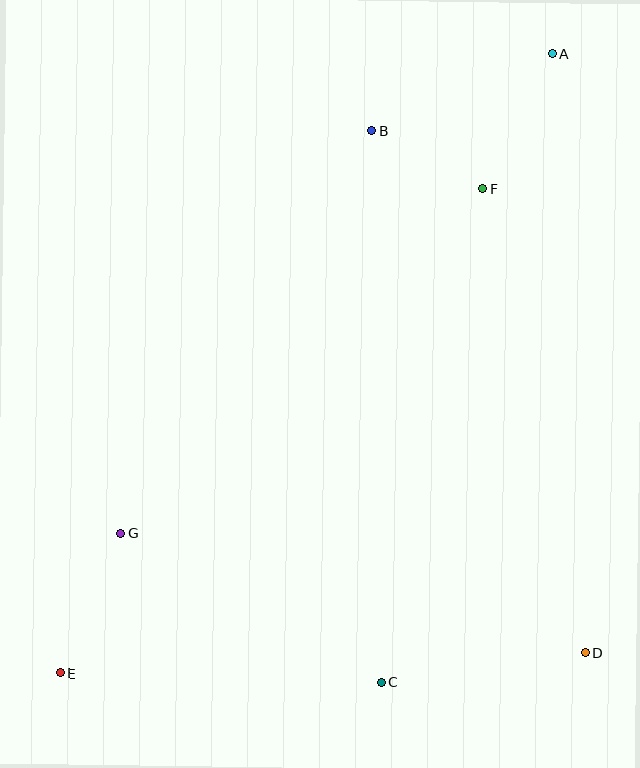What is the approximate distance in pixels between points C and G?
The distance between C and G is approximately 300 pixels.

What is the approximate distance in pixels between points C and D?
The distance between C and D is approximately 206 pixels.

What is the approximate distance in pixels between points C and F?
The distance between C and F is approximately 503 pixels.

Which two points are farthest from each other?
Points A and E are farthest from each other.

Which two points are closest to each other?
Points B and F are closest to each other.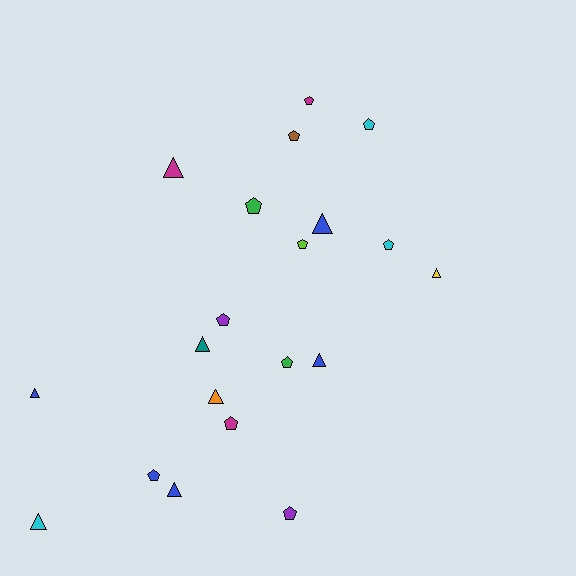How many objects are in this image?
There are 20 objects.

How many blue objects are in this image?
There are 5 blue objects.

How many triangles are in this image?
There are 9 triangles.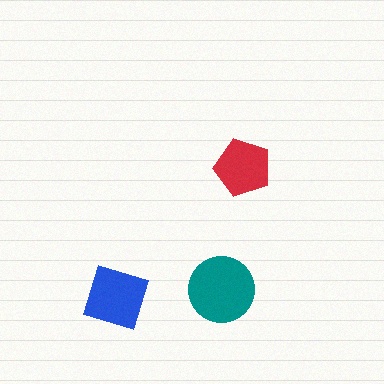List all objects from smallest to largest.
The red pentagon, the blue square, the teal circle.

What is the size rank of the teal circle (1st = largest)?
1st.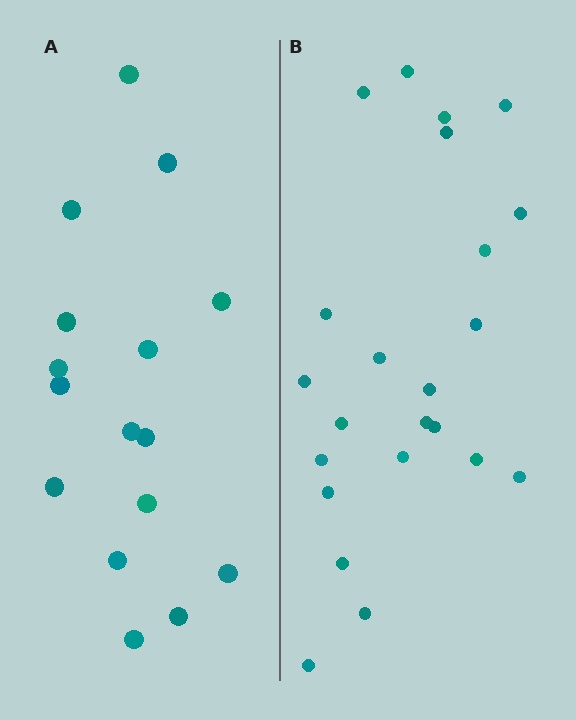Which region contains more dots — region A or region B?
Region B (the right region) has more dots.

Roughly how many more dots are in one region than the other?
Region B has roughly 8 or so more dots than region A.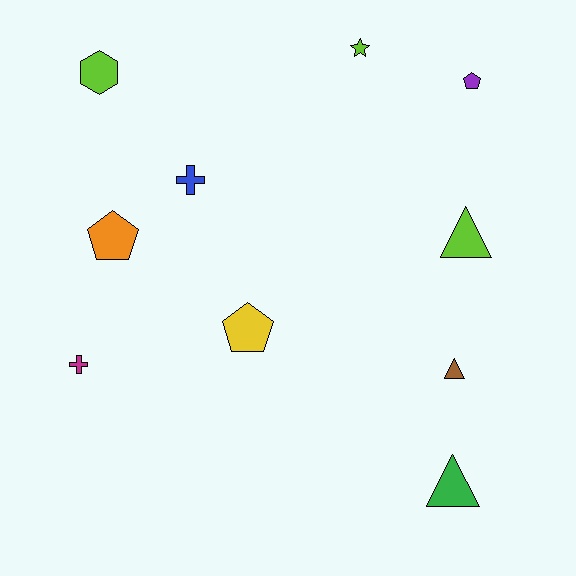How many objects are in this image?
There are 10 objects.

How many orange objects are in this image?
There is 1 orange object.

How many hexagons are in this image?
There is 1 hexagon.